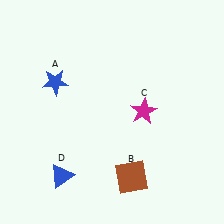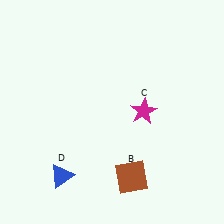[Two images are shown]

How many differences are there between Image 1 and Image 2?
There is 1 difference between the two images.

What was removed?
The blue star (A) was removed in Image 2.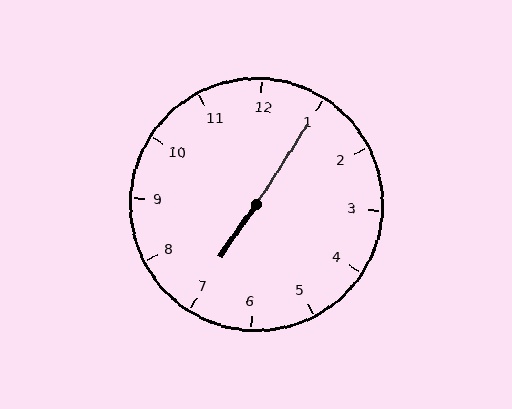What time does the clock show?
7:05.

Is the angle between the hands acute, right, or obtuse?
It is obtuse.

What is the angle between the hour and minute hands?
Approximately 178 degrees.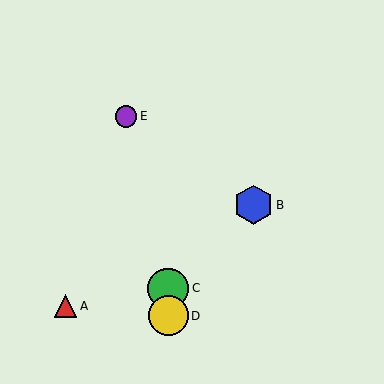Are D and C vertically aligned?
Yes, both are at x≈168.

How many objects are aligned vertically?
2 objects (C, D) are aligned vertically.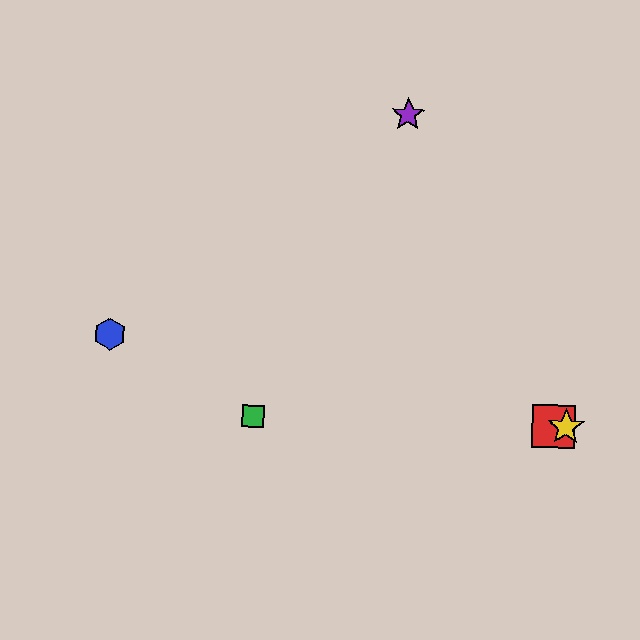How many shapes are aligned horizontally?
3 shapes (the red square, the green square, the yellow star) are aligned horizontally.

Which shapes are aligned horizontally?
The red square, the green square, the yellow star are aligned horizontally.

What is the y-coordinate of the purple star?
The purple star is at y≈114.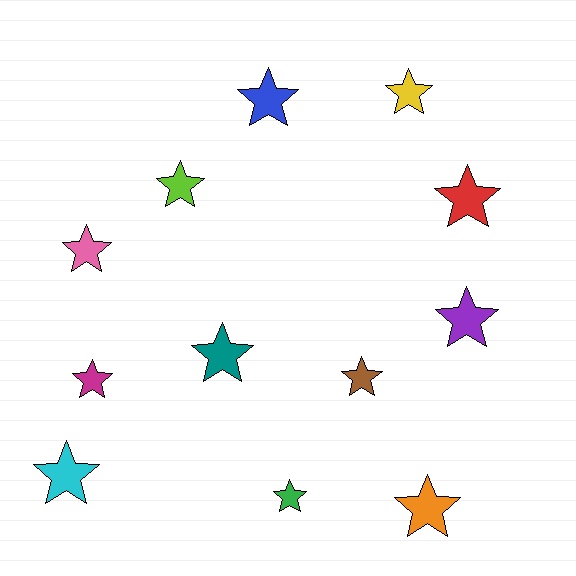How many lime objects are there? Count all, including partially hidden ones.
There is 1 lime object.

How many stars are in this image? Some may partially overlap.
There are 12 stars.